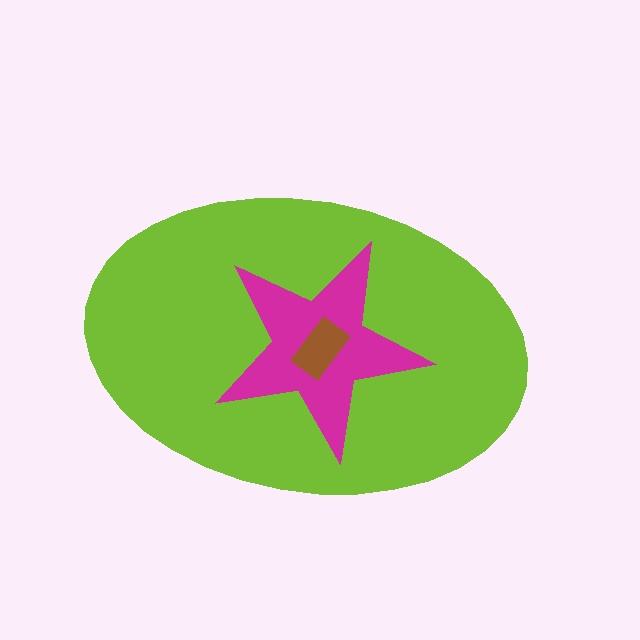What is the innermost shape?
The brown rectangle.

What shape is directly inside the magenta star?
The brown rectangle.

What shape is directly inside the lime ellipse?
The magenta star.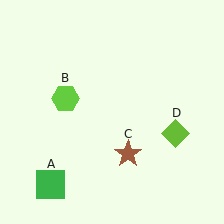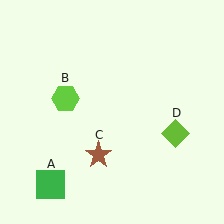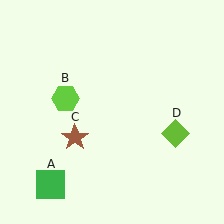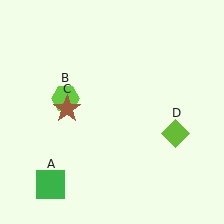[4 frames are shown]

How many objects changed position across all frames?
1 object changed position: brown star (object C).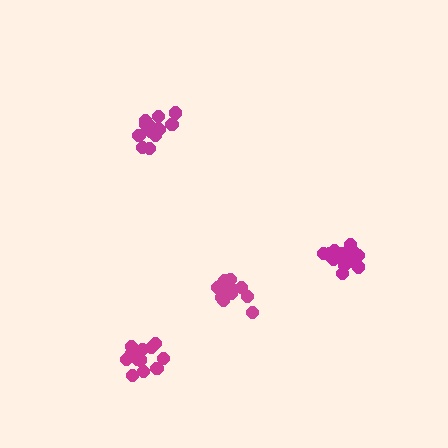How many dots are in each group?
Group 1: 13 dots, Group 2: 13 dots, Group 3: 18 dots, Group 4: 17 dots (61 total).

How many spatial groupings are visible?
There are 4 spatial groupings.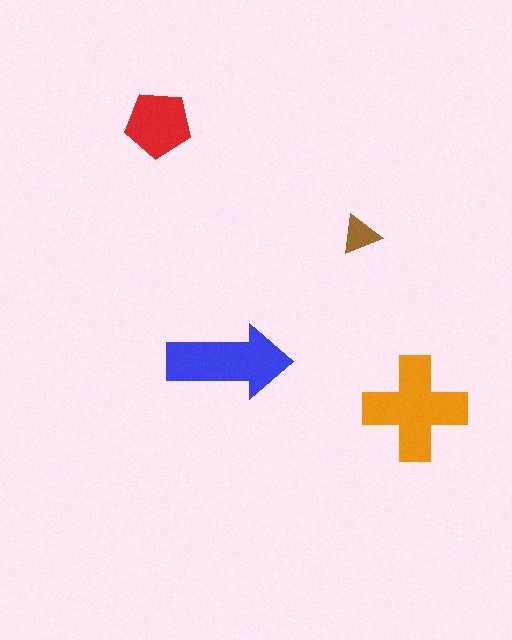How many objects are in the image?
There are 4 objects in the image.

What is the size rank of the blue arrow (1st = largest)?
2nd.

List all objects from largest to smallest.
The orange cross, the blue arrow, the red pentagon, the brown triangle.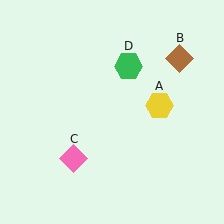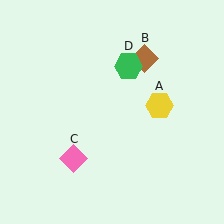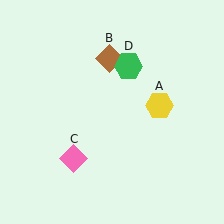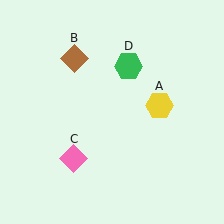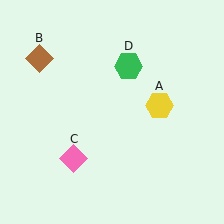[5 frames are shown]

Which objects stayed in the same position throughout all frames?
Yellow hexagon (object A) and pink diamond (object C) and green hexagon (object D) remained stationary.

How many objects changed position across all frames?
1 object changed position: brown diamond (object B).